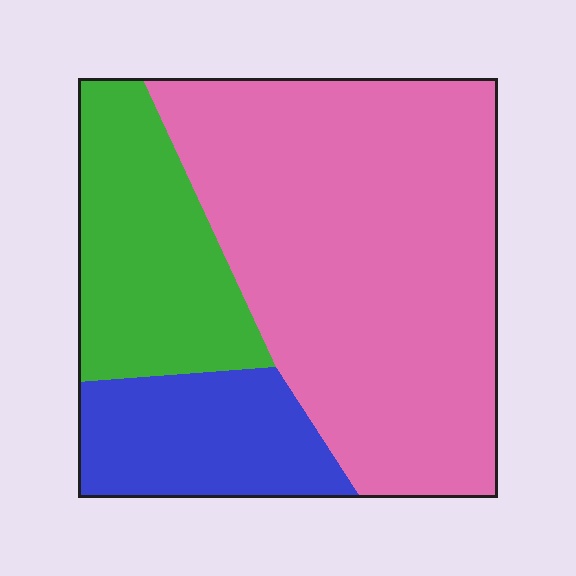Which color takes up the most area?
Pink, at roughly 60%.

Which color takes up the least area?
Blue, at roughly 15%.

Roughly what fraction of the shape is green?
Green covers 22% of the shape.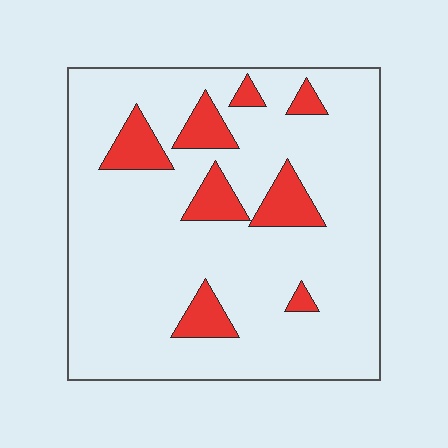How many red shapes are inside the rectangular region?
8.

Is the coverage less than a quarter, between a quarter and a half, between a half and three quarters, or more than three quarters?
Less than a quarter.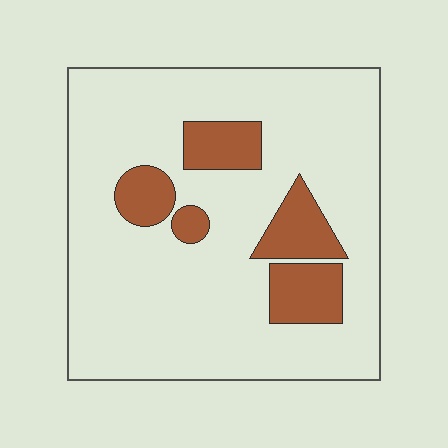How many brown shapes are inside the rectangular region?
5.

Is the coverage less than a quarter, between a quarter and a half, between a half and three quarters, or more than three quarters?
Less than a quarter.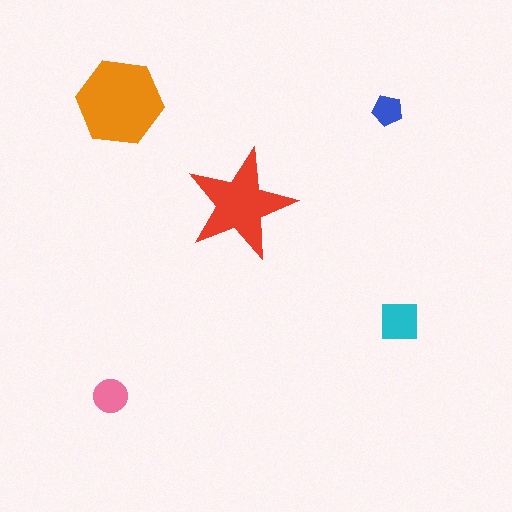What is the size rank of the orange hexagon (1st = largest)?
1st.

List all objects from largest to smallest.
The orange hexagon, the red star, the cyan square, the pink circle, the blue pentagon.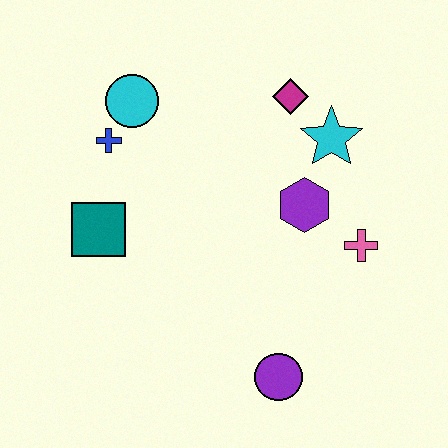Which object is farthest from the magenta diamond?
The purple circle is farthest from the magenta diamond.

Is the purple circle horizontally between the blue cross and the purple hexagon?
Yes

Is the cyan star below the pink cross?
No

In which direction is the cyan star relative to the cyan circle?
The cyan star is to the right of the cyan circle.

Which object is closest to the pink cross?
The purple hexagon is closest to the pink cross.